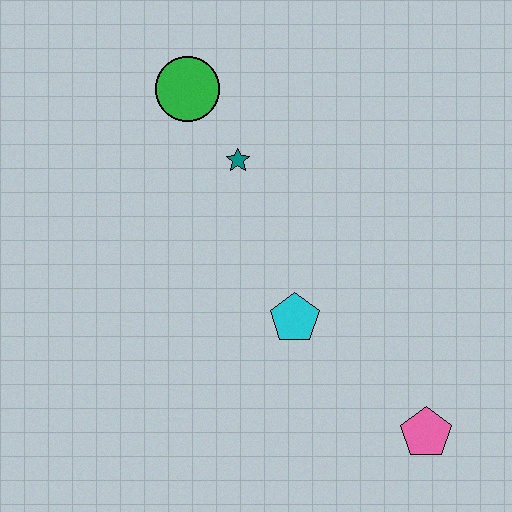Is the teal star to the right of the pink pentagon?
No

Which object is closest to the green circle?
The teal star is closest to the green circle.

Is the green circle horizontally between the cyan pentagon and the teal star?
No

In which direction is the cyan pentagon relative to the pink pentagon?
The cyan pentagon is to the left of the pink pentagon.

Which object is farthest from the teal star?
The pink pentagon is farthest from the teal star.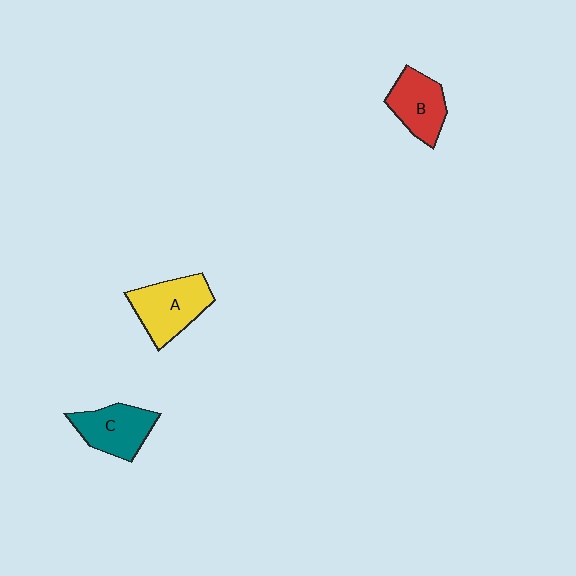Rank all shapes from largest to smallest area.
From largest to smallest: A (yellow), C (teal), B (red).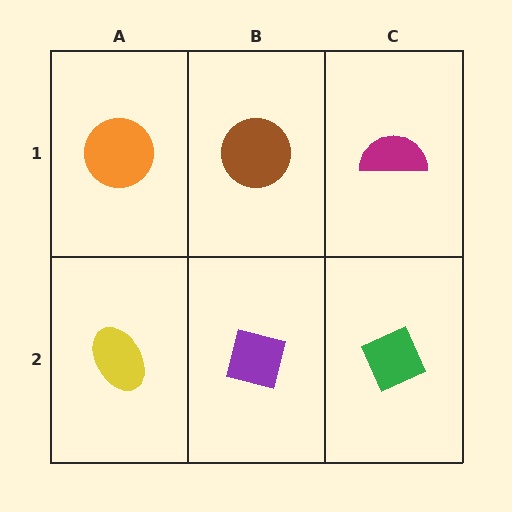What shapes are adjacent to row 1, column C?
A green diamond (row 2, column C), a brown circle (row 1, column B).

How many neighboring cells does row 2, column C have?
2.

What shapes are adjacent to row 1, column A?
A yellow ellipse (row 2, column A), a brown circle (row 1, column B).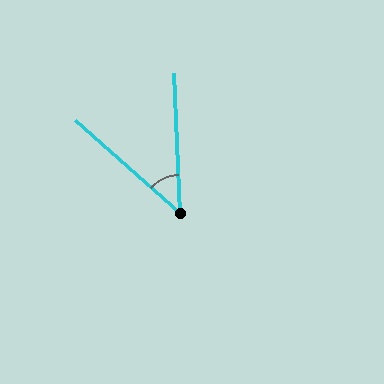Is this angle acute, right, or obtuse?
It is acute.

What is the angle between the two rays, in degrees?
Approximately 46 degrees.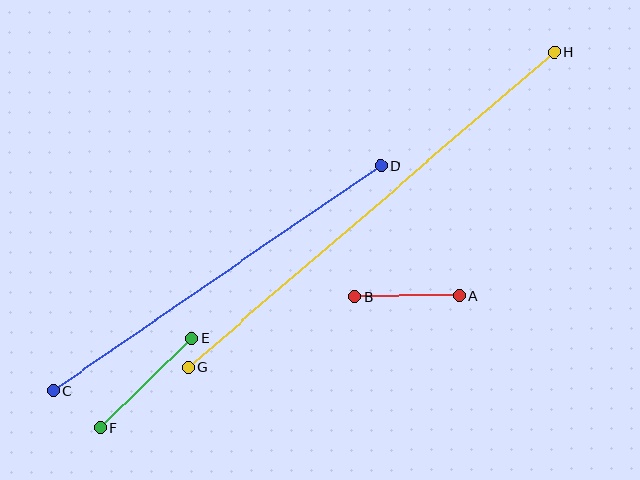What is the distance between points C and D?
The distance is approximately 397 pixels.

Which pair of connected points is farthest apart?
Points G and H are farthest apart.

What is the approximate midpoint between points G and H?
The midpoint is at approximately (371, 210) pixels.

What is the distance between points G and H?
The distance is approximately 483 pixels.